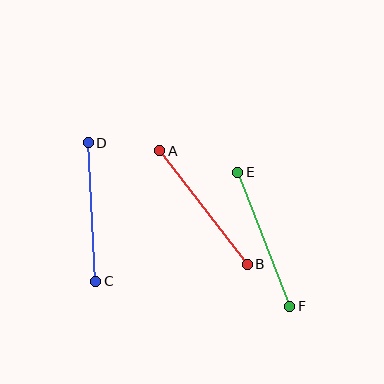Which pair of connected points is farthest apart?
Points E and F are farthest apart.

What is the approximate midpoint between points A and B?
The midpoint is at approximately (203, 207) pixels.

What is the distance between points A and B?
The distance is approximately 143 pixels.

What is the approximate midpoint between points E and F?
The midpoint is at approximately (264, 239) pixels.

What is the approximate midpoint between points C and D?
The midpoint is at approximately (92, 212) pixels.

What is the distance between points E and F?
The distance is approximately 144 pixels.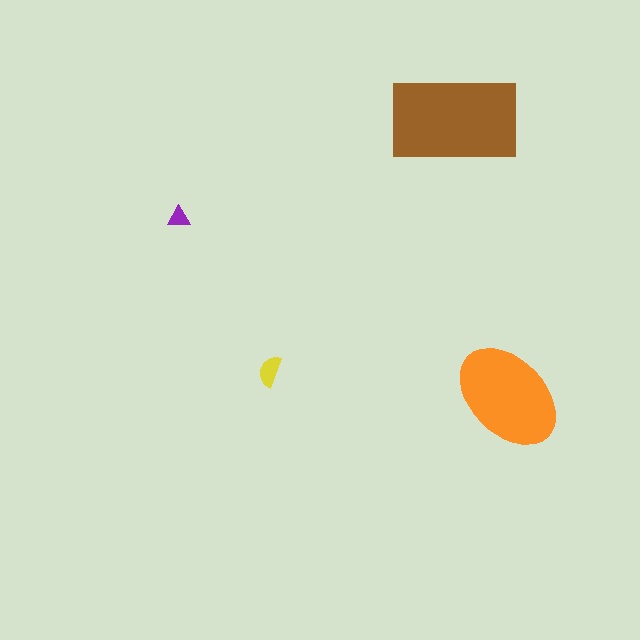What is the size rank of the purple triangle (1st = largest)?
4th.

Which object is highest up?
The brown rectangle is topmost.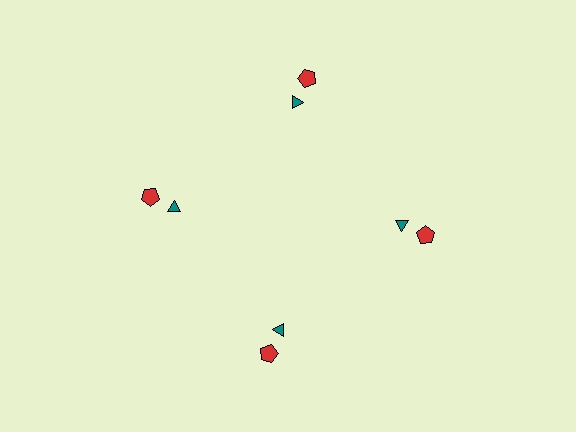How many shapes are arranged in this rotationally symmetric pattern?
There are 8 shapes, arranged in 4 groups of 2.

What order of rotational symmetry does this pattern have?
This pattern has 4-fold rotational symmetry.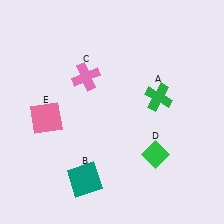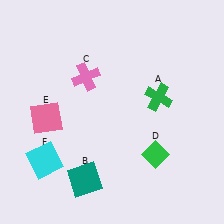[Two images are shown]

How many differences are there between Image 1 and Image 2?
There is 1 difference between the two images.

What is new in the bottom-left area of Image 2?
A cyan square (F) was added in the bottom-left area of Image 2.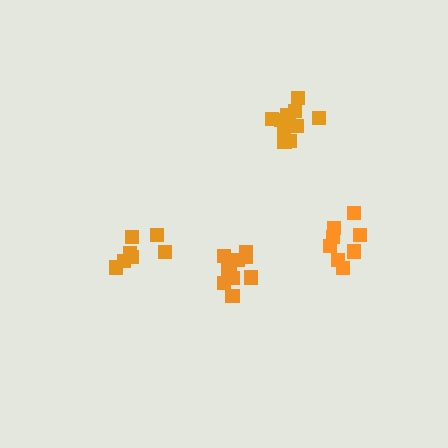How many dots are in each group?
Group 1: 12 dots, Group 2: 11 dots, Group 3: 7 dots, Group 4: 8 dots (38 total).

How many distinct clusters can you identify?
There are 4 distinct clusters.